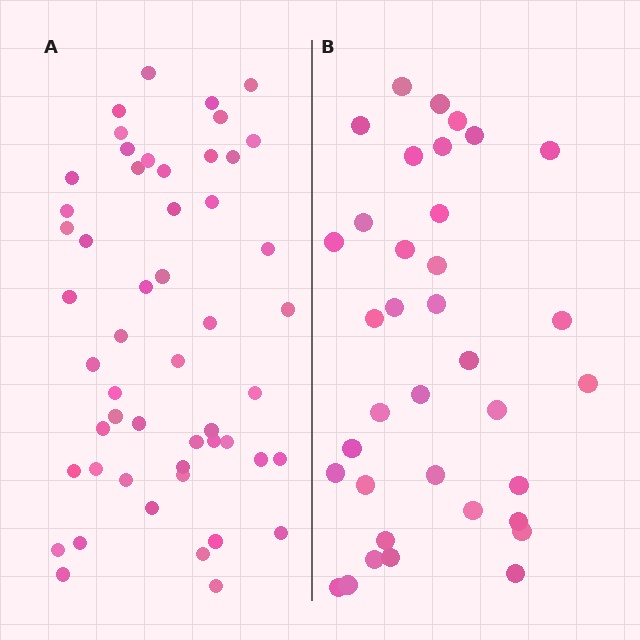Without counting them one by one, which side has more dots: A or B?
Region A (the left region) has more dots.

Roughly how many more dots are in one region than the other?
Region A has approximately 15 more dots than region B.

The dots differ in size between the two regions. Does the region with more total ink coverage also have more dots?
No. Region B has more total ink coverage because its dots are larger, but region A actually contains more individual dots. Total area can be misleading — the number of items is what matters here.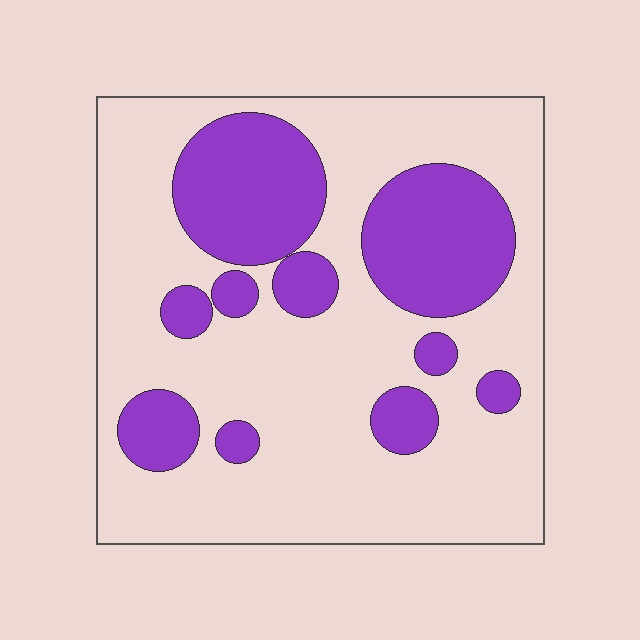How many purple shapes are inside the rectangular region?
10.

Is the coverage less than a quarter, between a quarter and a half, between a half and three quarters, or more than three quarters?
Between a quarter and a half.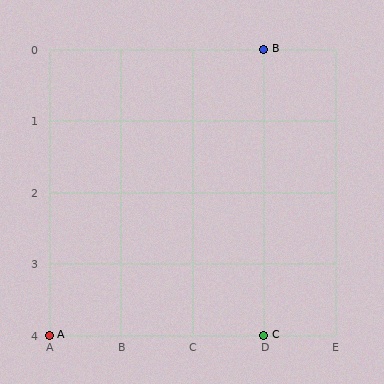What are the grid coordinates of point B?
Point B is at grid coordinates (D, 0).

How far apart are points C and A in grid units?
Points C and A are 3 columns apart.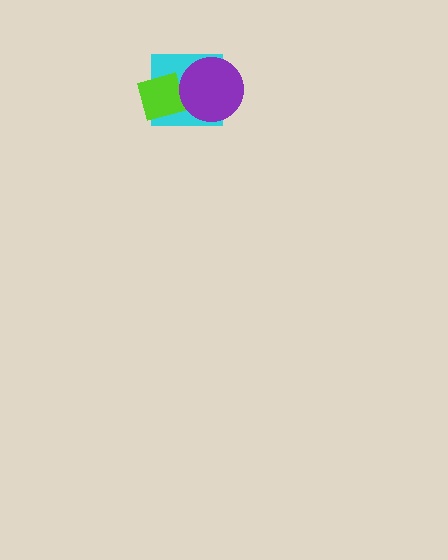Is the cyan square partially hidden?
Yes, it is partially covered by another shape.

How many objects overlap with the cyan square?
2 objects overlap with the cyan square.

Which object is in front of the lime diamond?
The purple circle is in front of the lime diamond.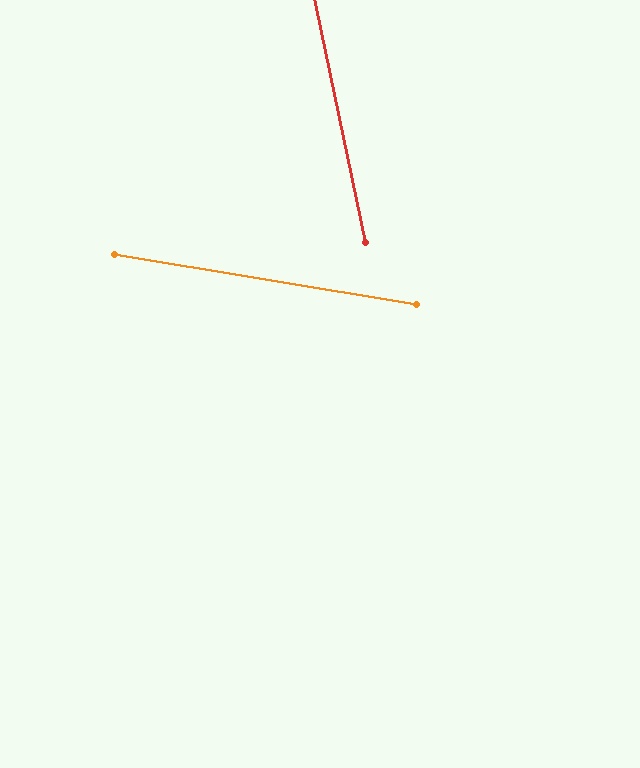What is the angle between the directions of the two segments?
Approximately 69 degrees.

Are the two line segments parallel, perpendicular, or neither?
Neither parallel nor perpendicular — they differ by about 69°.